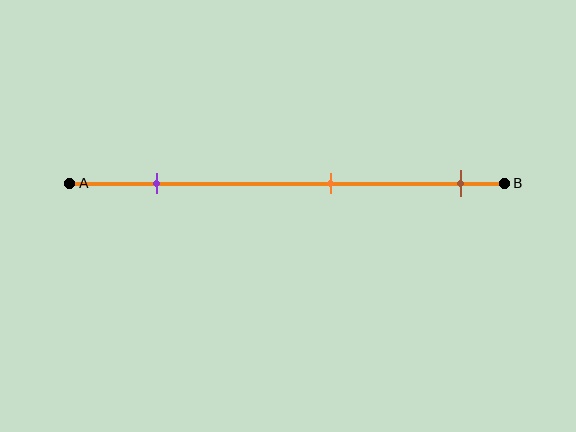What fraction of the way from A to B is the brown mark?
The brown mark is approximately 90% (0.9) of the way from A to B.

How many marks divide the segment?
There are 3 marks dividing the segment.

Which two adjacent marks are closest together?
The orange and brown marks are the closest adjacent pair.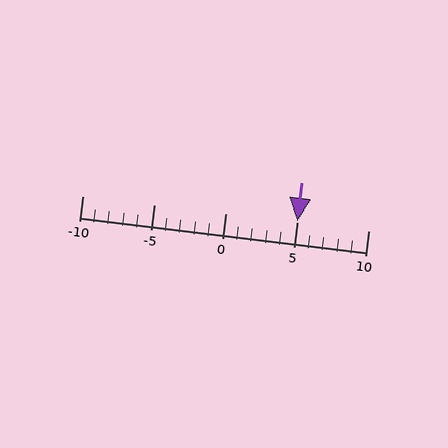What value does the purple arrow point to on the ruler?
The purple arrow points to approximately 5.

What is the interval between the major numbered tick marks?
The major tick marks are spaced 5 units apart.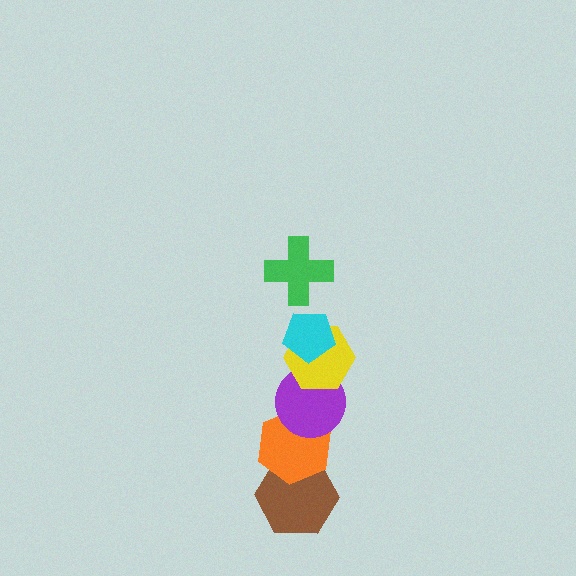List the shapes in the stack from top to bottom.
From top to bottom: the green cross, the cyan pentagon, the yellow hexagon, the purple circle, the orange hexagon, the brown hexagon.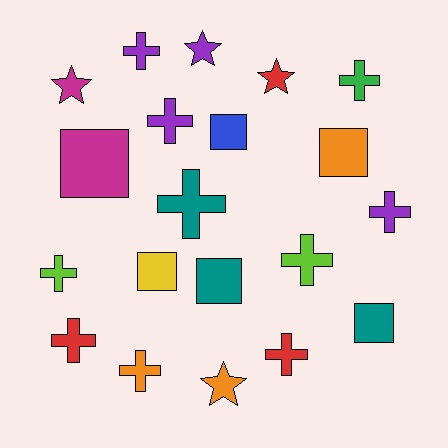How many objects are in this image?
There are 20 objects.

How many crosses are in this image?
There are 10 crosses.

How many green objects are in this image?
There is 1 green object.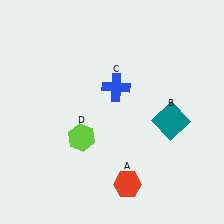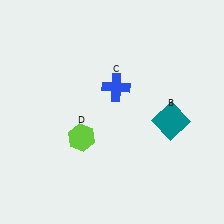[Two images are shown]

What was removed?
The red hexagon (A) was removed in Image 2.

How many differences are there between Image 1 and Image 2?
There is 1 difference between the two images.